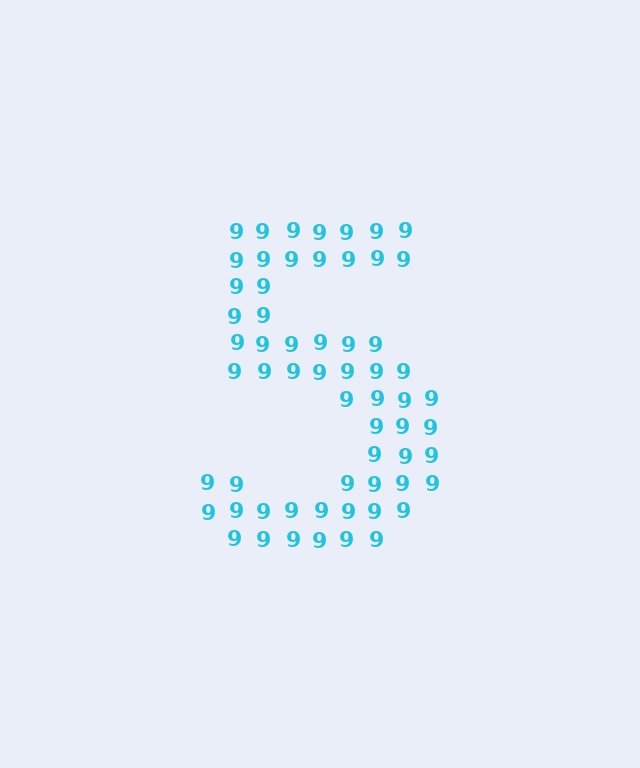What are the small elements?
The small elements are digit 9's.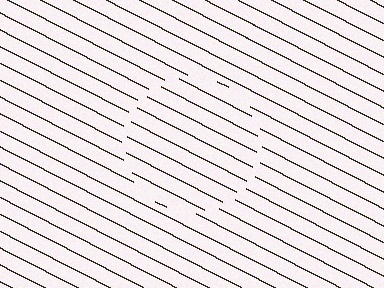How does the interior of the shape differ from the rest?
The interior of the shape contains the same grating, shifted by half a period — the contour is defined by the phase discontinuity where line-ends from the inner and outer gratings abut.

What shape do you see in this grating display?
An illusory circle. The interior of the shape contains the same grating, shifted by half a period — the contour is defined by the phase discontinuity where line-ends from the inner and outer gratings abut.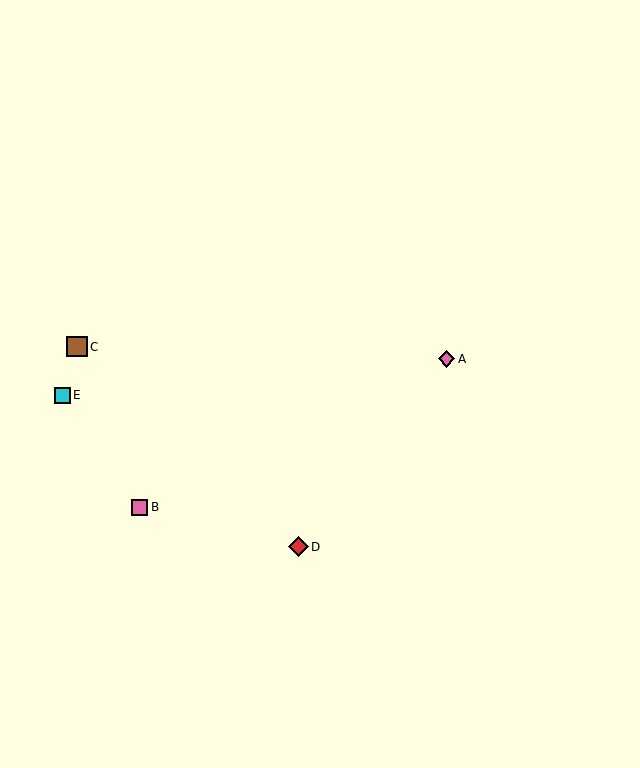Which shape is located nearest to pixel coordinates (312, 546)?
The red diamond (labeled D) at (298, 547) is nearest to that location.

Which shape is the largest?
The brown square (labeled C) is the largest.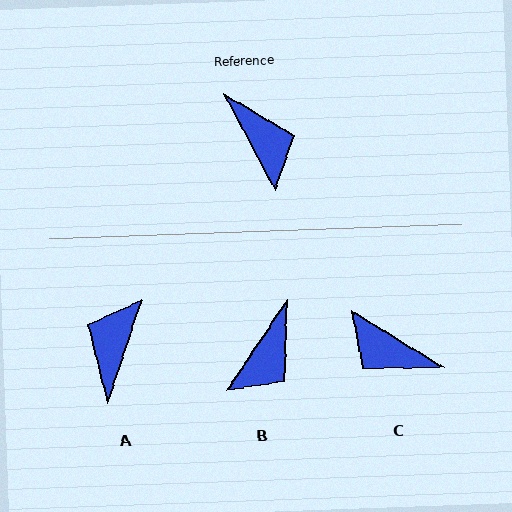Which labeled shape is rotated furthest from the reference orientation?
C, about 150 degrees away.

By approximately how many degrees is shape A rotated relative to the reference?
Approximately 134 degrees counter-clockwise.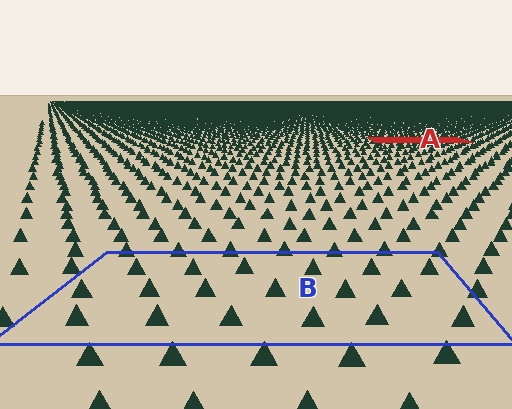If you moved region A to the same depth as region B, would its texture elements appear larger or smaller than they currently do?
They would appear larger. At a closer depth, the same texture elements are projected at a bigger on-screen size.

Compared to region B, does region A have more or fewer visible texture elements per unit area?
Region A has more texture elements per unit area — they are packed more densely because it is farther away.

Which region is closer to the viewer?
Region B is closer. The texture elements there are larger and more spread out.